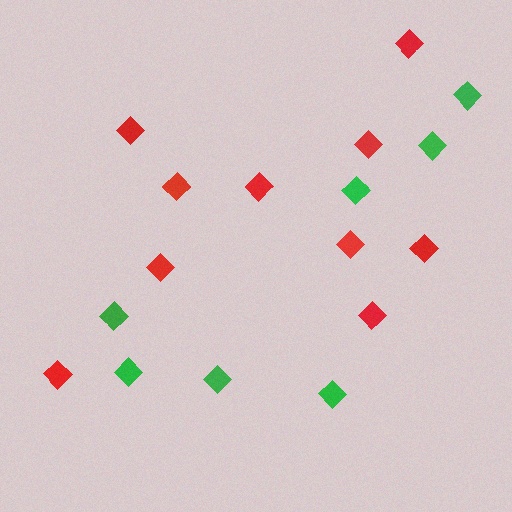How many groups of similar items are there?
There are 2 groups: one group of green diamonds (7) and one group of red diamonds (10).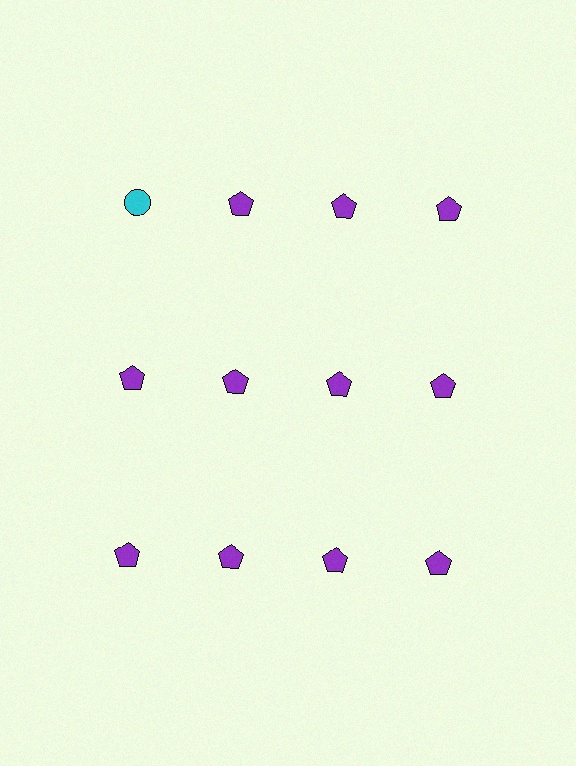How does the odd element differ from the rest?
It differs in both color (cyan instead of purple) and shape (circle instead of pentagon).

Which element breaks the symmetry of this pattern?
The cyan circle in the top row, leftmost column breaks the symmetry. All other shapes are purple pentagons.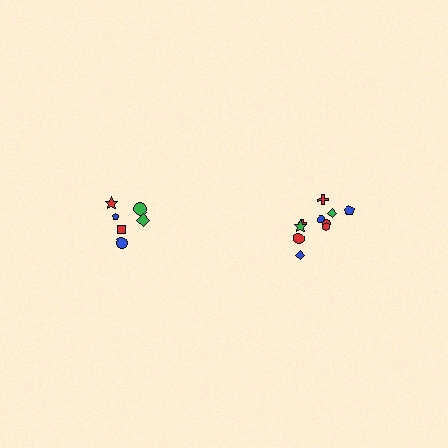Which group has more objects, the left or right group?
The right group.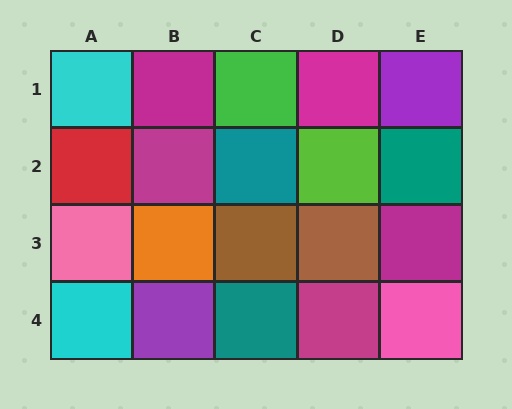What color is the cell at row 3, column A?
Pink.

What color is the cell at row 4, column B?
Purple.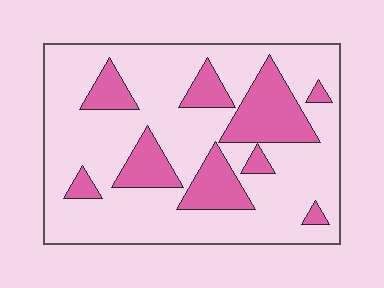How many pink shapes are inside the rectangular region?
9.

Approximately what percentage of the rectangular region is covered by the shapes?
Approximately 25%.